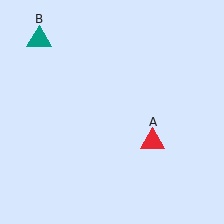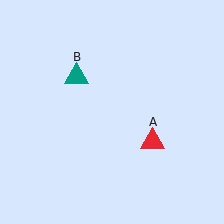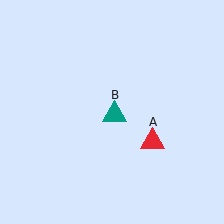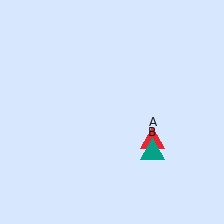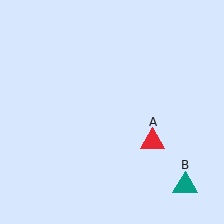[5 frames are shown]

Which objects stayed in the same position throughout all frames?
Red triangle (object A) remained stationary.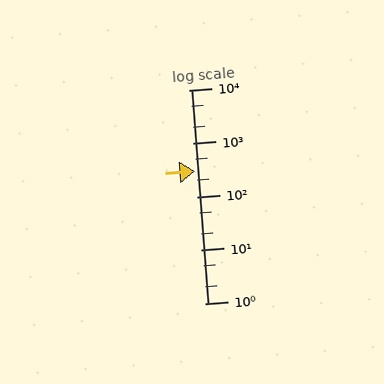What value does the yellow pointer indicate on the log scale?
The pointer indicates approximately 300.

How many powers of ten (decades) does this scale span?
The scale spans 4 decades, from 1 to 10000.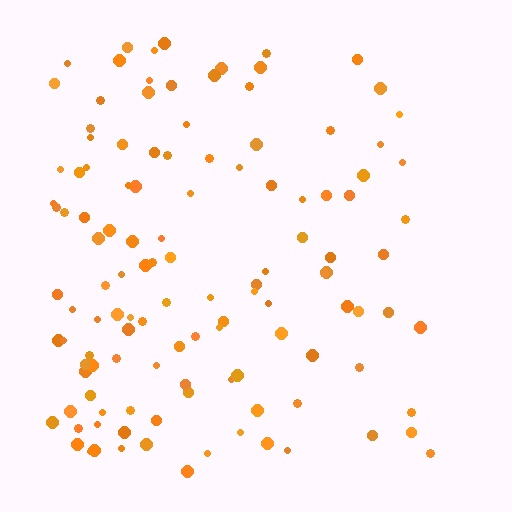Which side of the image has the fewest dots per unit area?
The right.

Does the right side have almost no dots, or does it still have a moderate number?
Still a moderate number, just noticeably fewer than the left.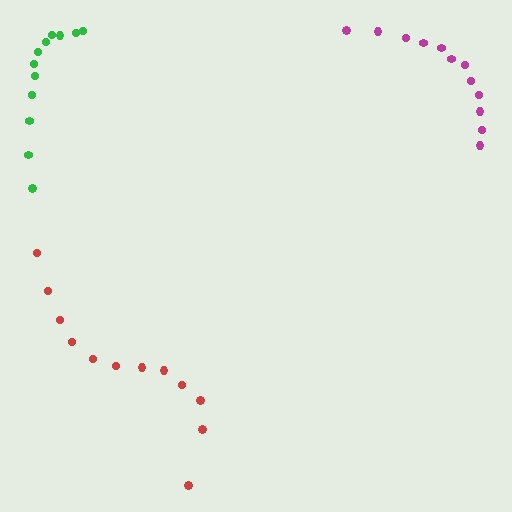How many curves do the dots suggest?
There are 3 distinct paths.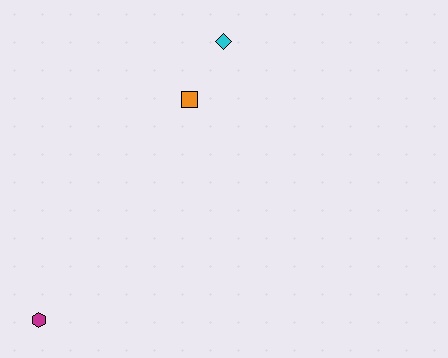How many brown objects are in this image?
There are no brown objects.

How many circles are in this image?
There are no circles.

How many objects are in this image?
There are 3 objects.